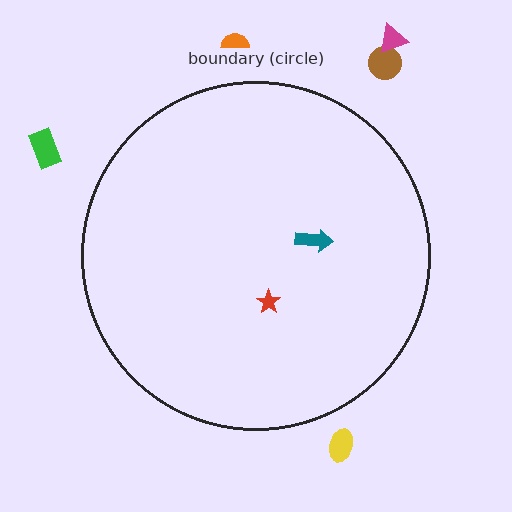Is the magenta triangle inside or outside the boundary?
Outside.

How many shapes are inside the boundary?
2 inside, 5 outside.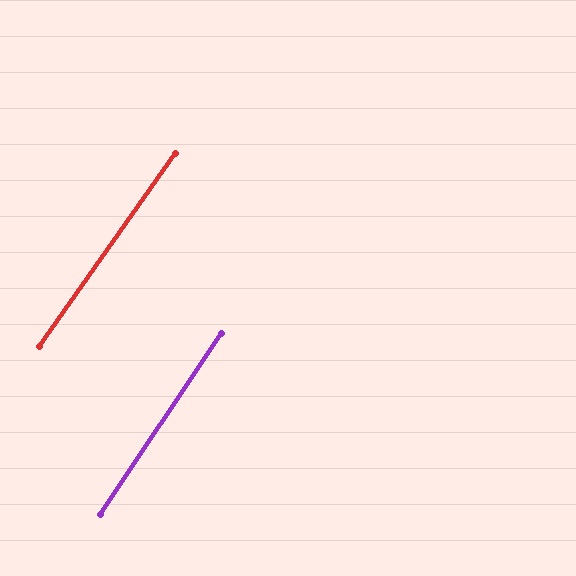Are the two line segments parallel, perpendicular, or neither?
Parallel — their directions differ by only 1.2°.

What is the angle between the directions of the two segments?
Approximately 1 degree.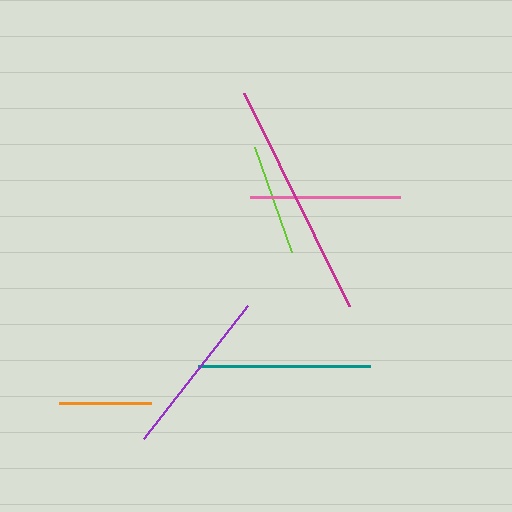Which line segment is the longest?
The magenta line is the longest at approximately 238 pixels.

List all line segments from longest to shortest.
From longest to shortest: magenta, teal, purple, pink, lime, orange.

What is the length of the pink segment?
The pink segment is approximately 150 pixels long.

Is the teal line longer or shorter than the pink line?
The teal line is longer than the pink line.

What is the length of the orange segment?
The orange segment is approximately 92 pixels long.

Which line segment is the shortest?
The orange line is the shortest at approximately 92 pixels.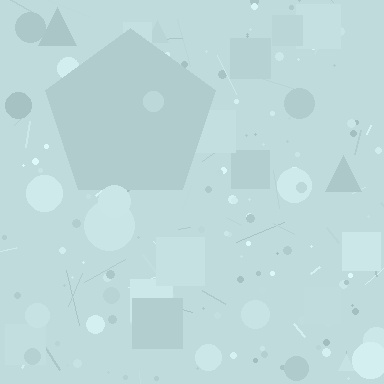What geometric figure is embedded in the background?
A pentagon is embedded in the background.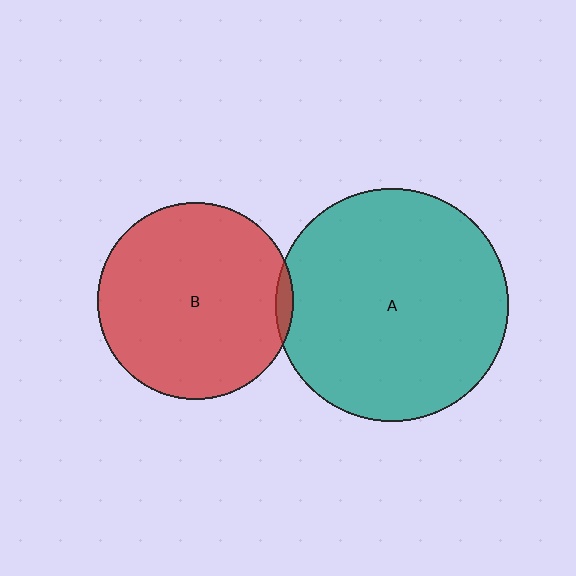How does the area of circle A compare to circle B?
Approximately 1.4 times.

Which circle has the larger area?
Circle A (teal).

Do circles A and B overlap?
Yes.